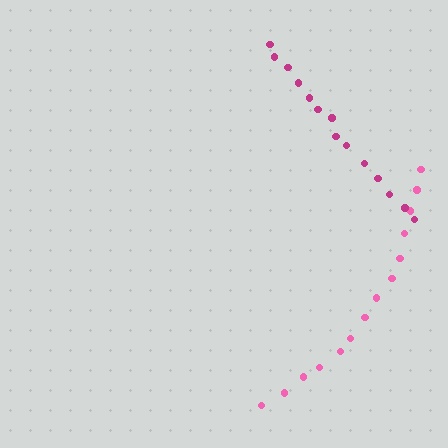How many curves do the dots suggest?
There are 2 distinct paths.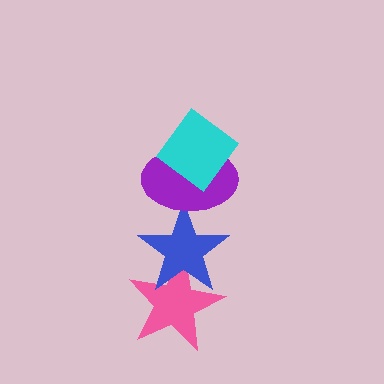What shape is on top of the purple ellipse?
The cyan diamond is on top of the purple ellipse.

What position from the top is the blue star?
The blue star is 3rd from the top.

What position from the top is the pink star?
The pink star is 4th from the top.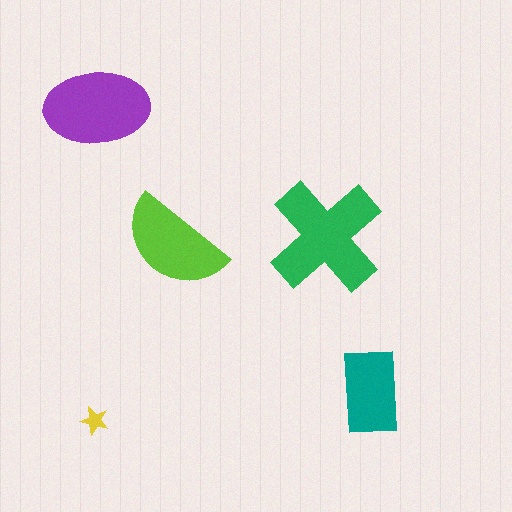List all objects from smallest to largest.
The yellow star, the teal rectangle, the lime semicircle, the purple ellipse, the green cross.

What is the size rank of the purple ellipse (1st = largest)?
2nd.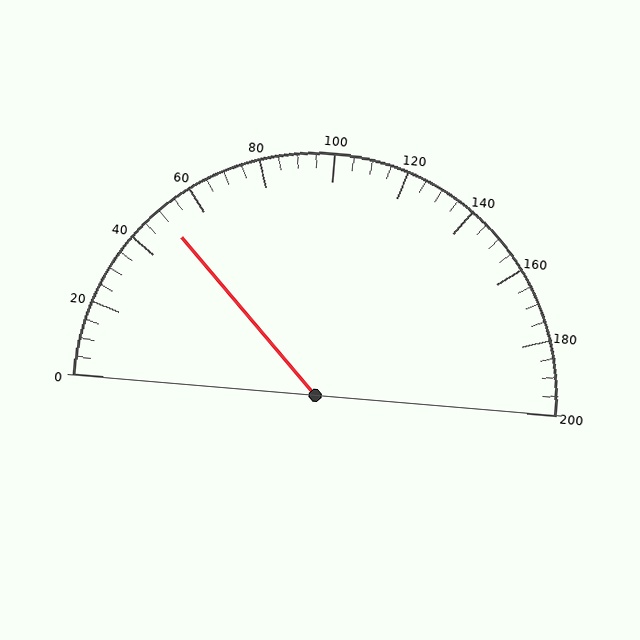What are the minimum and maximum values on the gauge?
The gauge ranges from 0 to 200.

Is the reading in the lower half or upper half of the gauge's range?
The reading is in the lower half of the range (0 to 200).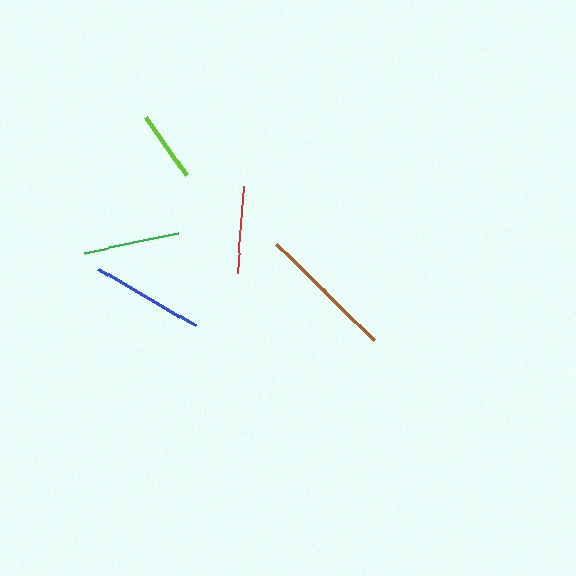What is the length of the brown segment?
The brown segment is approximately 136 pixels long.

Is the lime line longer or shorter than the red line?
The red line is longer than the lime line.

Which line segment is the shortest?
The lime line is the shortest at approximately 72 pixels.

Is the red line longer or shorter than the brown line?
The brown line is longer than the red line.